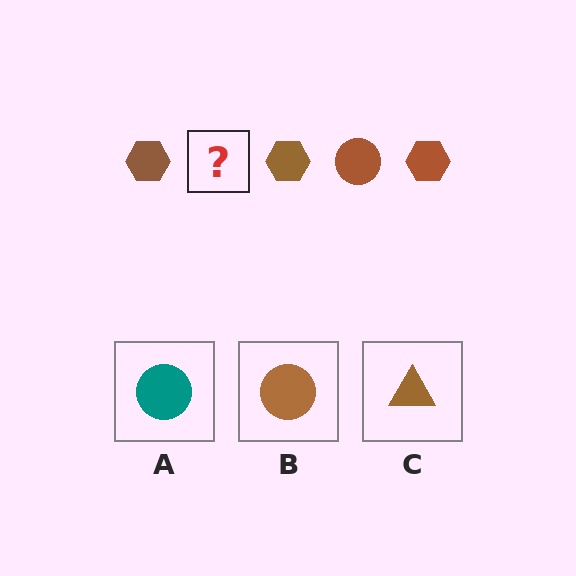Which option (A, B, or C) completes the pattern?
B.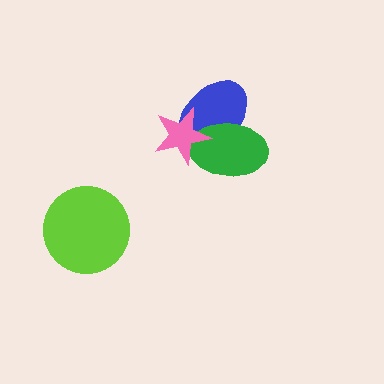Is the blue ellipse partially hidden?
Yes, it is partially covered by another shape.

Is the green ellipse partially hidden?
Yes, it is partially covered by another shape.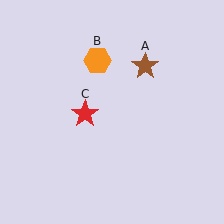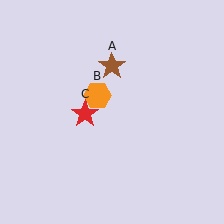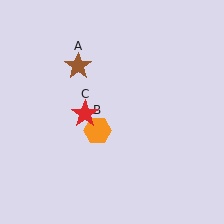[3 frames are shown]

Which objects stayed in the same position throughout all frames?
Red star (object C) remained stationary.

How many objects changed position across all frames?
2 objects changed position: brown star (object A), orange hexagon (object B).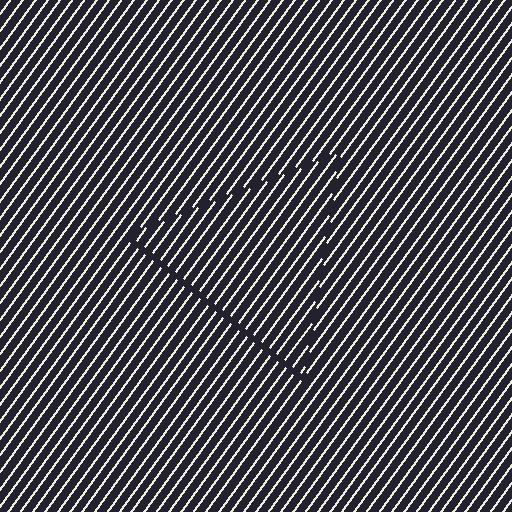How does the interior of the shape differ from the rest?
The interior of the shape contains the same grating, shifted by half a period — the contour is defined by the phase discontinuity where line-ends from the inner and outer gratings abut.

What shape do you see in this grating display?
An illusory triangle. The interior of the shape contains the same grating, shifted by half a period — the contour is defined by the phase discontinuity where line-ends from the inner and outer gratings abut.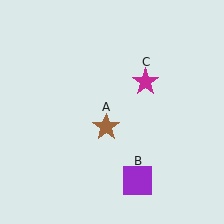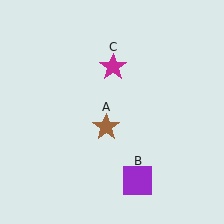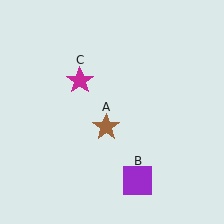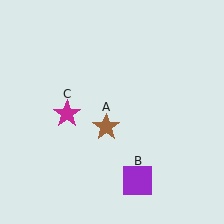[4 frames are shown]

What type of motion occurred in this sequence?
The magenta star (object C) rotated counterclockwise around the center of the scene.